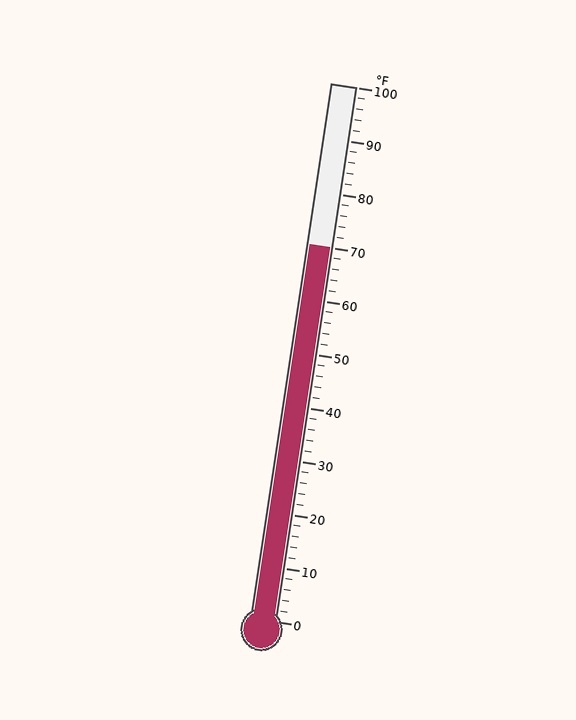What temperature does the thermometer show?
The thermometer shows approximately 70°F.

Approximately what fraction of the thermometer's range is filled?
The thermometer is filled to approximately 70% of its range.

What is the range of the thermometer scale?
The thermometer scale ranges from 0°F to 100°F.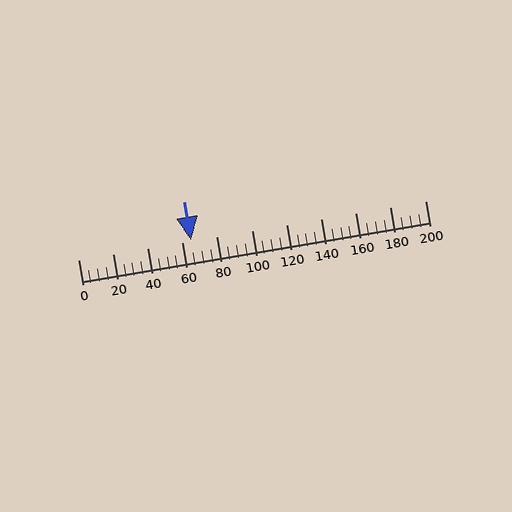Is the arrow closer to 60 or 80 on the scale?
The arrow is closer to 60.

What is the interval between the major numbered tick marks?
The major tick marks are spaced 20 units apart.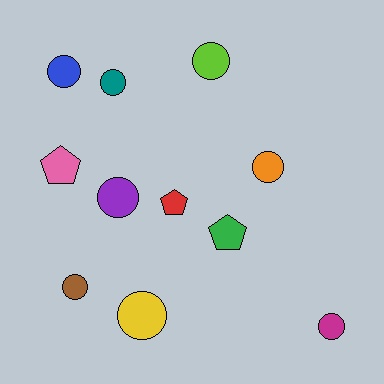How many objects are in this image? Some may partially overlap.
There are 11 objects.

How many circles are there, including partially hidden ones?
There are 8 circles.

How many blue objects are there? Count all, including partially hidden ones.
There is 1 blue object.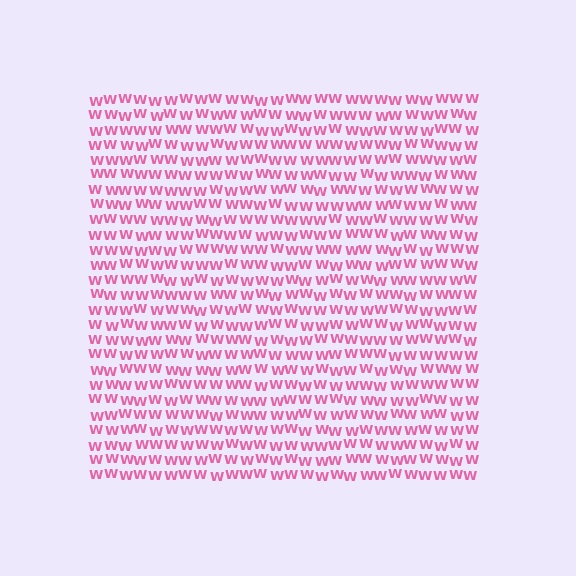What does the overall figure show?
The overall figure shows a square.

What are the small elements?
The small elements are letter W's.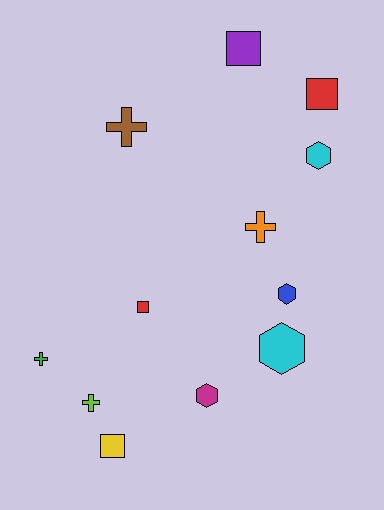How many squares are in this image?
There are 4 squares.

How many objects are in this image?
There are 12 objects.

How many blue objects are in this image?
There is 1 blue object.